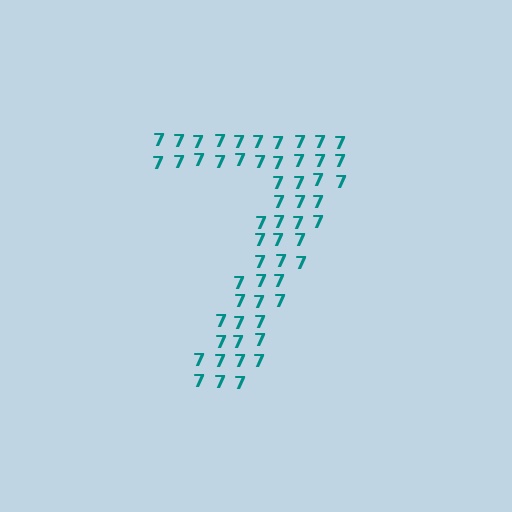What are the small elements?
The small elements are digit 7's.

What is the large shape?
The large shape is the digit 7.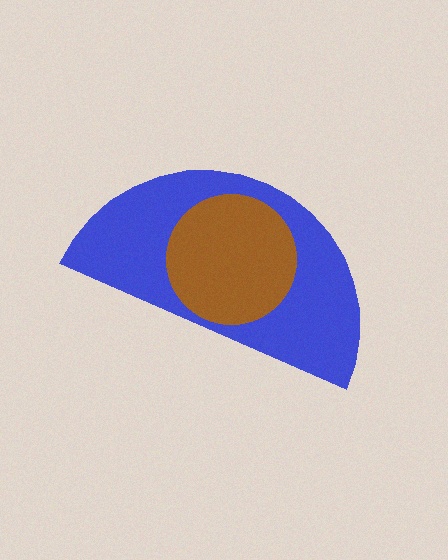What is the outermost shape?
The blue semicircle.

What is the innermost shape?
The brown circle.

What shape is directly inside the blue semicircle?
The brown circle.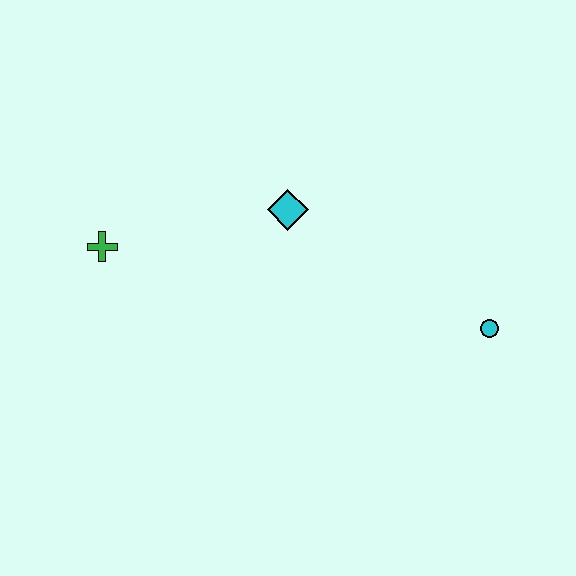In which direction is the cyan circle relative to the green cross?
The cyan circle is to the right of the green cross.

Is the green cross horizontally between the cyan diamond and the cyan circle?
No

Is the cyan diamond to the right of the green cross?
Yes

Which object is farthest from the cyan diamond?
The cyan circle is farthest from the cyan diamond.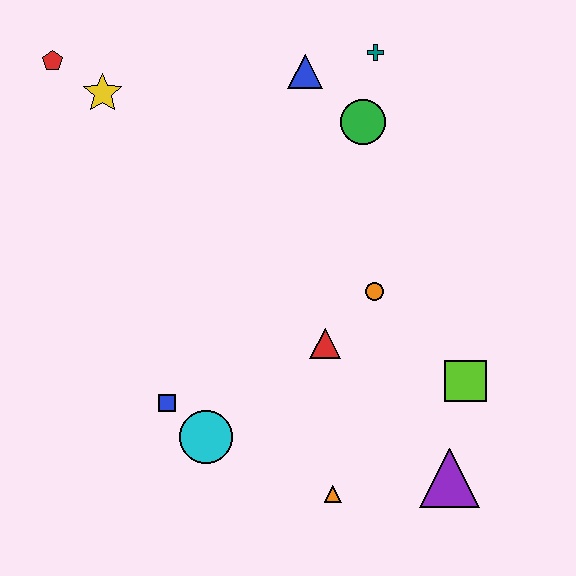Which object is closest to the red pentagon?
The yellow star is closest to the red pentagon.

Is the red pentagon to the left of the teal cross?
Yes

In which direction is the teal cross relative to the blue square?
The teal cross is above the blue square.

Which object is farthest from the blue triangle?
The purple triangle is farthest from the blue triangle.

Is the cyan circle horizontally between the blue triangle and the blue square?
Yes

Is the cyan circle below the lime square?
Yes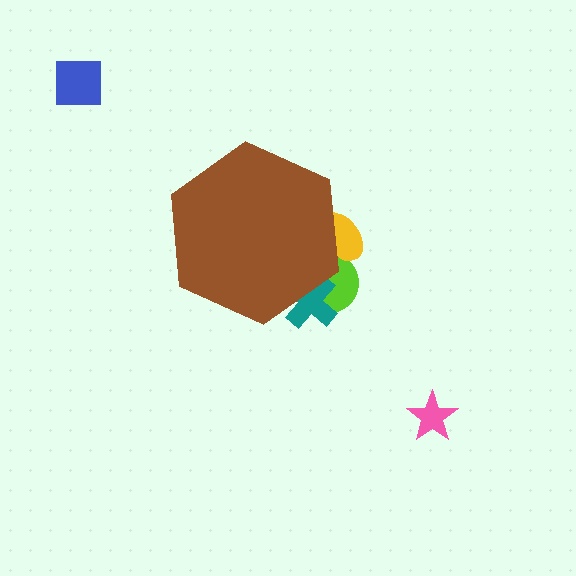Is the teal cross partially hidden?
Yes, the teal cross is partially hidden behind the brown hexagon.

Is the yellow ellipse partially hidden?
Yes, the yellow ellipse is partially hidden behind the brown hexagon.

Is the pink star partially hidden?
No, the pink star is fully visible.